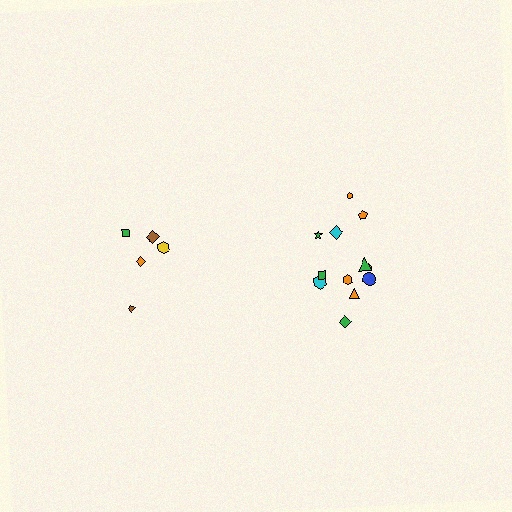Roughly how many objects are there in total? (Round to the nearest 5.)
Roughly 15 objects in total.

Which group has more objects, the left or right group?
The right group.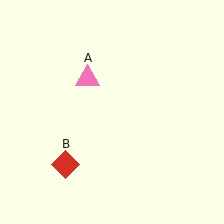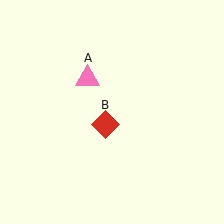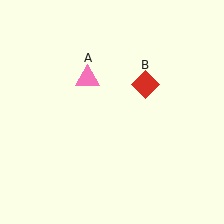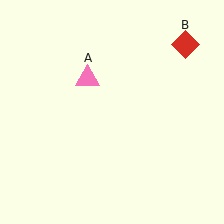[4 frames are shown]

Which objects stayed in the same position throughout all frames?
Pink triangle (object A) remained stationary.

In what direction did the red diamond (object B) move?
The red diamond (object B) moved up and to the right.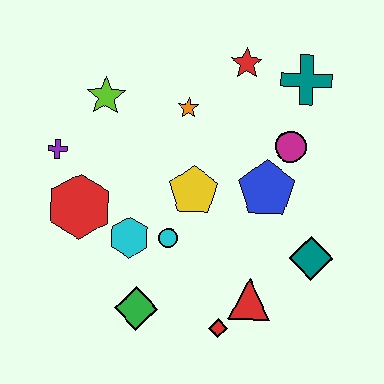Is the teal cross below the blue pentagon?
No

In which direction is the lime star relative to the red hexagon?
The lime star is above the red hexagon.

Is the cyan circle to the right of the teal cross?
No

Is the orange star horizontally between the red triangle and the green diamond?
Yes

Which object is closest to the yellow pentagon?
The cyan circle is closest to the yellow pentagon.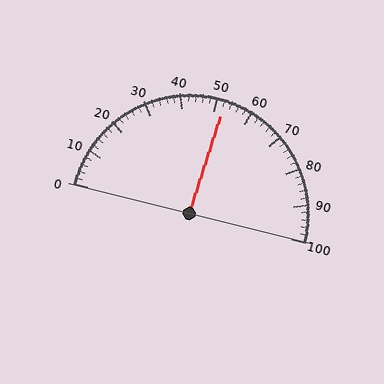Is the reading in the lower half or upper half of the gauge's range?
The reading is in the upper half of the range (0 to 100).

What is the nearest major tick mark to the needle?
The nearest major tick mark is 50.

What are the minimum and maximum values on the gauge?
The gauge ranges from 0 to 100.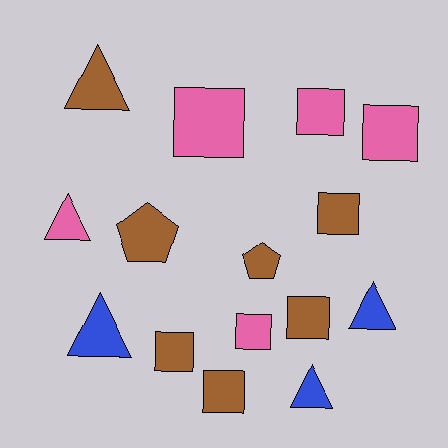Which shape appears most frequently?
Square, with 8 objects.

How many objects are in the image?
There are 15 objects.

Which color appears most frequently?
Brown, with 7 objects.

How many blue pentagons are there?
There are no blue pentagons.